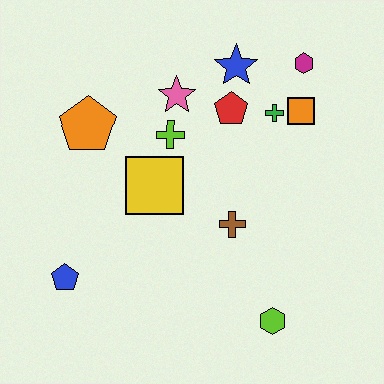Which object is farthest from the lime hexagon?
The orange pentagon is farthest from the lime hexagon.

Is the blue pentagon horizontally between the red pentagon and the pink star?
No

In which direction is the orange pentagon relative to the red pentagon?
The orange pentagon is to the left of the red pentagon.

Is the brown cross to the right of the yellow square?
Yes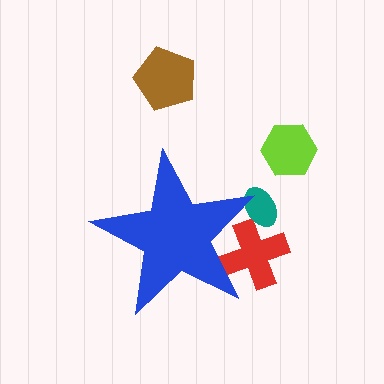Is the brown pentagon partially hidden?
No, the brown pentagon is fully visible.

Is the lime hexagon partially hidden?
No, the lime hexagon is fully visible.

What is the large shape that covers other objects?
A blue star.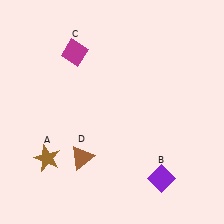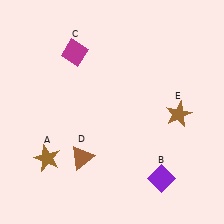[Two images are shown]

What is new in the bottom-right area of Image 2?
A brown star (E) was added in the bottom-right area of Image 2.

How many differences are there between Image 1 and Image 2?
There is 1 difference between the two images.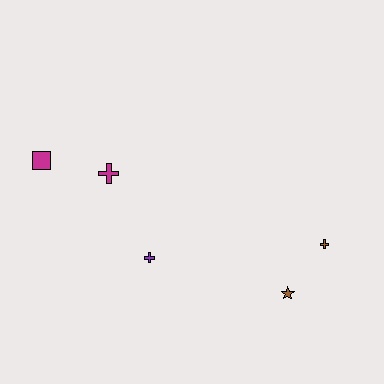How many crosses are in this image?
There are 3 crosses.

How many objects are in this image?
There are 5 objects.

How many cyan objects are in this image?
There are no cyan objects.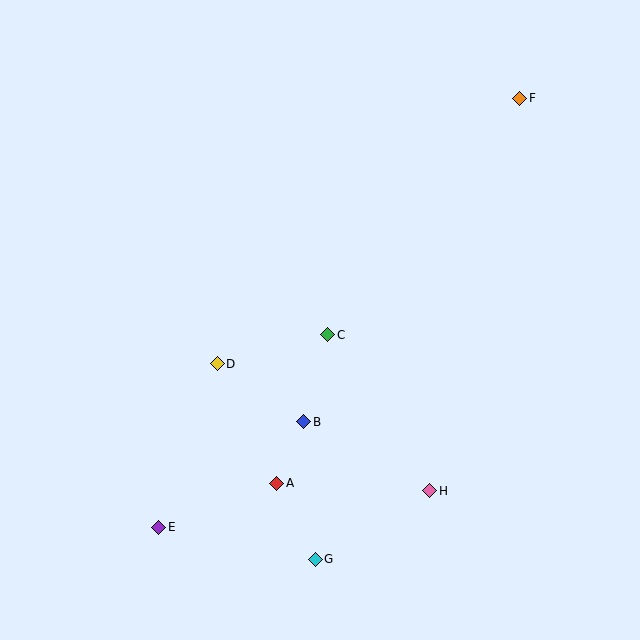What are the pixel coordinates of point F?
Point F is at (520, 98).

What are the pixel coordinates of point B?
Point B is at (304, 422).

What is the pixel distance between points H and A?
The distance between H and A is 154 pixels.